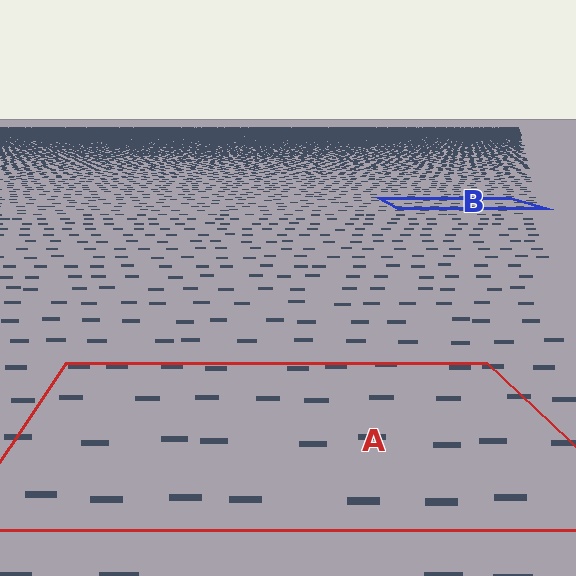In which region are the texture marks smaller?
The texture marks are smaller in region B, because it is farther away.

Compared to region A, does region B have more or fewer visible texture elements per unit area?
Region B has more texture elements per unit area — they are packed more densely because it is farther away.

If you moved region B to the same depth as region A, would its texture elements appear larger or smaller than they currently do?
They would appear larger. At a closer depth, the same texture elements are projected at a bigger on-screen size.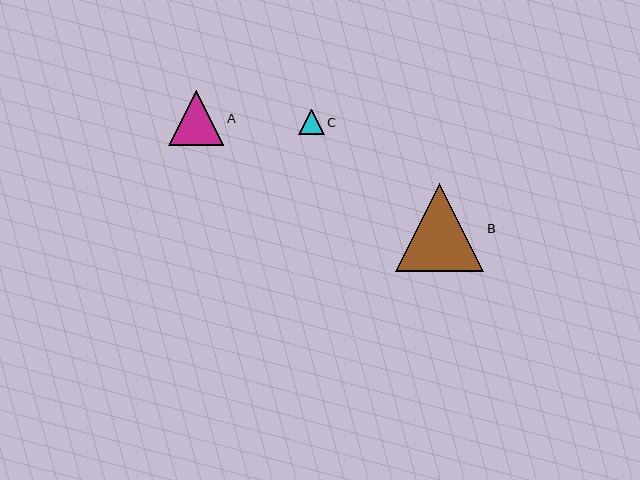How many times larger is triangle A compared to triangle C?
Triangle A is approximately 2.1 times the size of triangle C.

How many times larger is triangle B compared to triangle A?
Triangle B is approximately 1.6 times the size of triangle A.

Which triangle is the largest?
Triangle B is the largest with a size of approximately 88 pixels.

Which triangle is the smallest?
Triangle C is the smallest with a size of approximately 26 pixels.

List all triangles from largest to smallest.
From largest to smallest: B, A, C.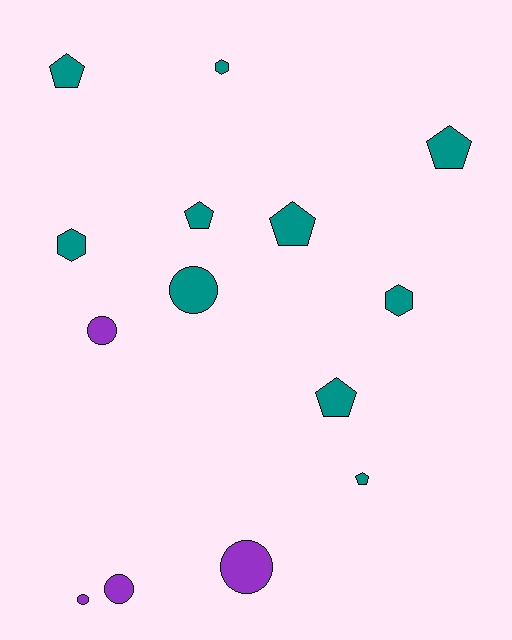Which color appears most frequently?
Teal, with 10 objects.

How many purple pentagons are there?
There are no purple pentagons.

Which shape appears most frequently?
Pentagon, with 6 objects.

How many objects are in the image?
There are 14 objects.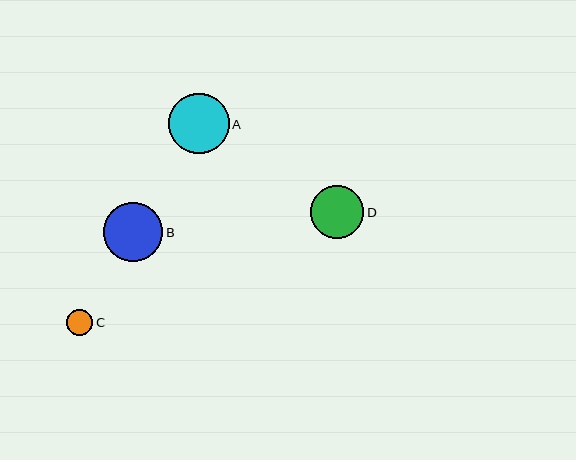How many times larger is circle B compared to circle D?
Circle B is approximately 1.1 times the size of circle D.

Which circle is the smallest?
Circle C is the smallest with a size of approximately 27 pixels.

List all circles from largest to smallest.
From largest to smallest: A, B, D, C.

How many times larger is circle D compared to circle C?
Circle D is approximately 2.0 times the size of circle C.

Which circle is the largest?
Circle A is the largest with a size of approximately 61 pixels.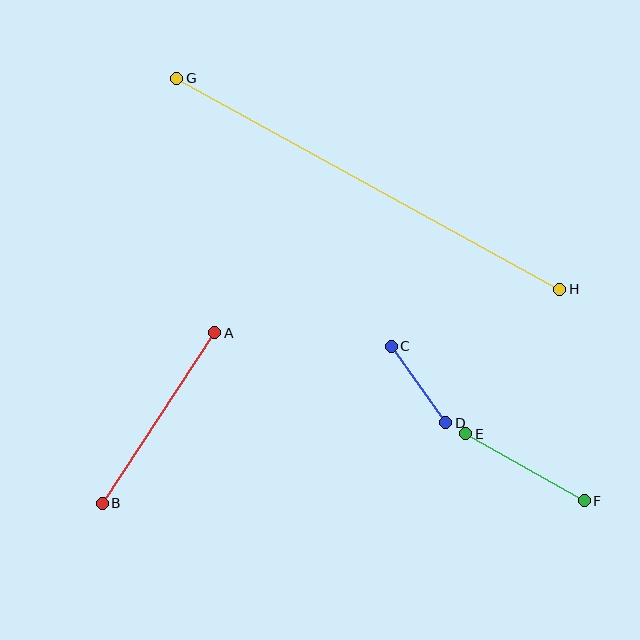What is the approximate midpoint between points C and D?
The midpoint is at approximately (418, 385) pixels.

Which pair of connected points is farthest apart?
Points G and H are farthest apart.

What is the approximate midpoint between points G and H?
The midpoint is at approximately (368, 184) pixels.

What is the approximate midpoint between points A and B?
The midpoint is at approximately (158, 418) pixels.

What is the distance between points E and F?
The distance is approximately 136 pixels.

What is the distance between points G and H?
The distance is approximately 437 pixels.